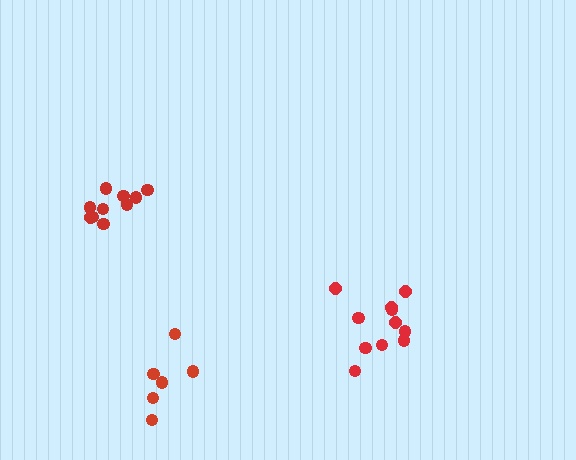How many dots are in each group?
Group 1: 10 dots, Group 2: 6 dots, Group 3: 11 dots (27 total).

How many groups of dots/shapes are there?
There are 3 groups.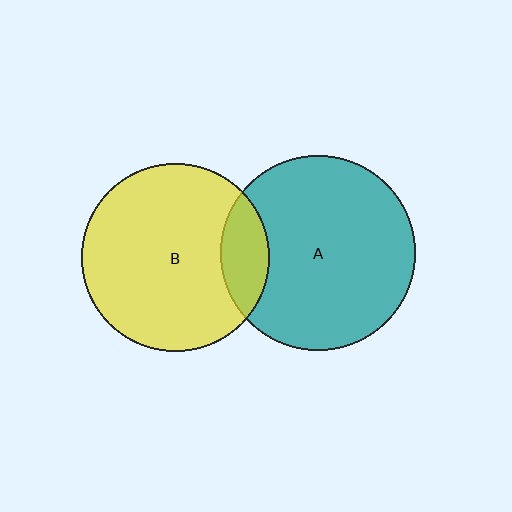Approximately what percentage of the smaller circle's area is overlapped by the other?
Approximately 15%.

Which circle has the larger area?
Circle A (teal).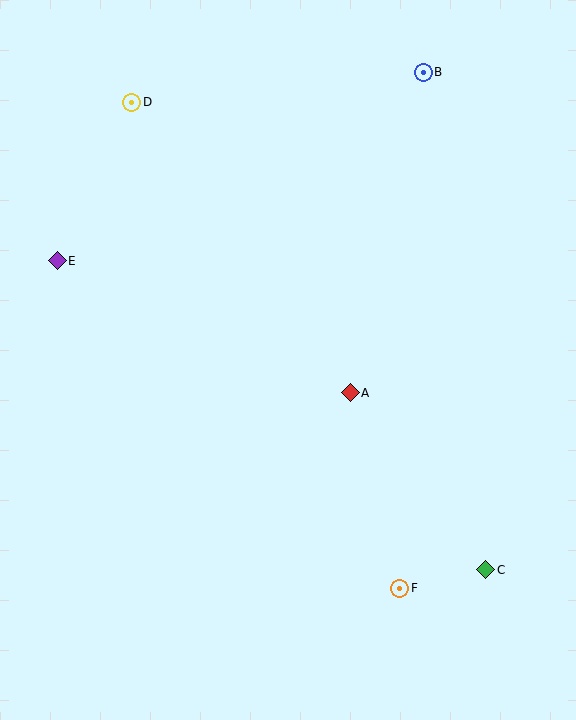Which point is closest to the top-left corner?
Point D is closest to the top-left corner.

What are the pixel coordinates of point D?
Point D is at (132, 102).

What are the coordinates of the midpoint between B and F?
The midpoint between B and F is at (412, 330).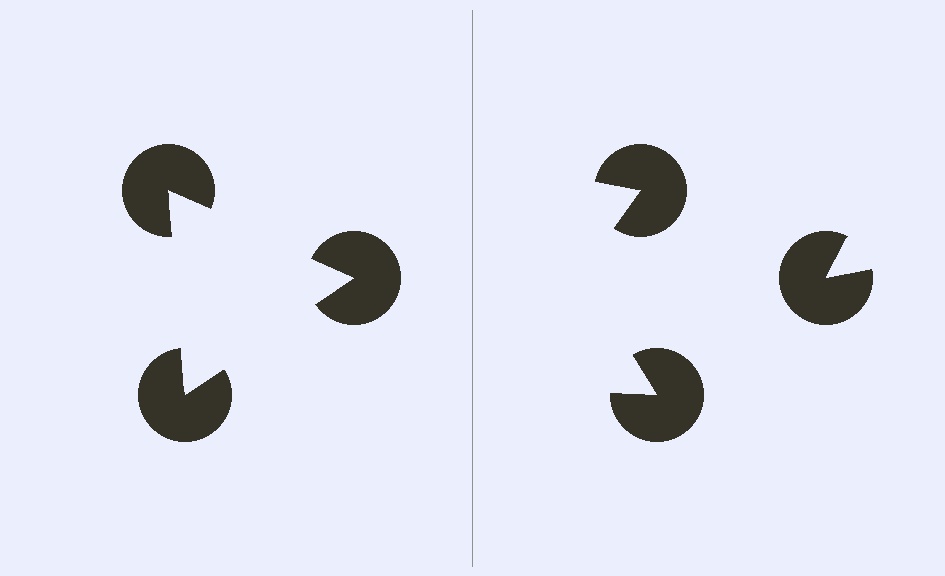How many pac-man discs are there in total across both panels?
6 — 3 on each side.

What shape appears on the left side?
An illusory triangle.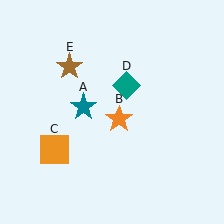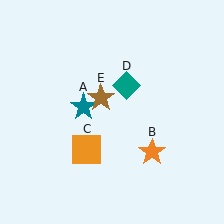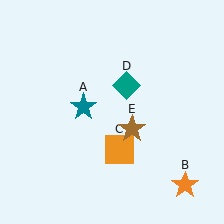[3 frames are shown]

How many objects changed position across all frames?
3 objects changed position: orange star (object B), orange square (object C), brown star (object E).